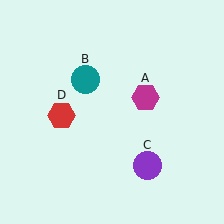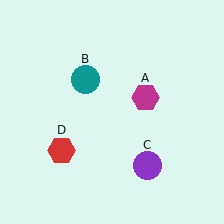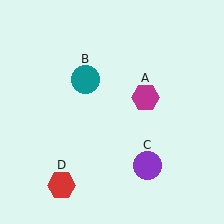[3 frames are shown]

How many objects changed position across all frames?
1 object changed position: red hexagon (object D).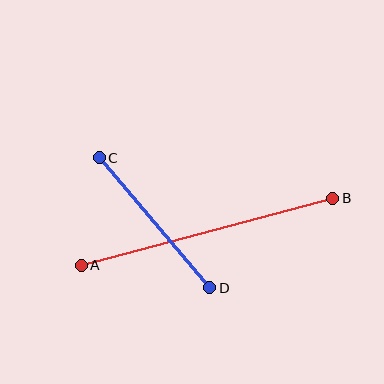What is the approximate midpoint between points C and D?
The midpoint is at approximately (155, 223) pixels.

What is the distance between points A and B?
The distance is approximately 260 pixels.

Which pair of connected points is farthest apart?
Points A and B are farthest apart.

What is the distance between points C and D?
The distance is approximately 171 pixels.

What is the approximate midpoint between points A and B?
The midpoint is at approximately (207, 232) pixels.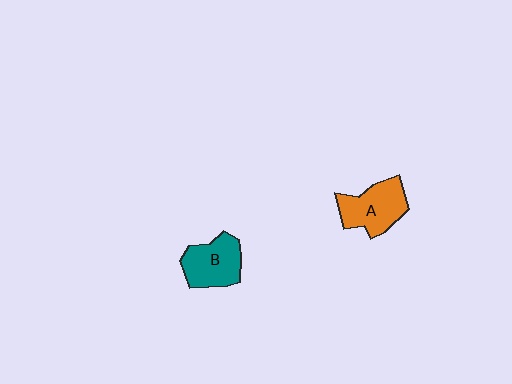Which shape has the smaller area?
Shape B (teal).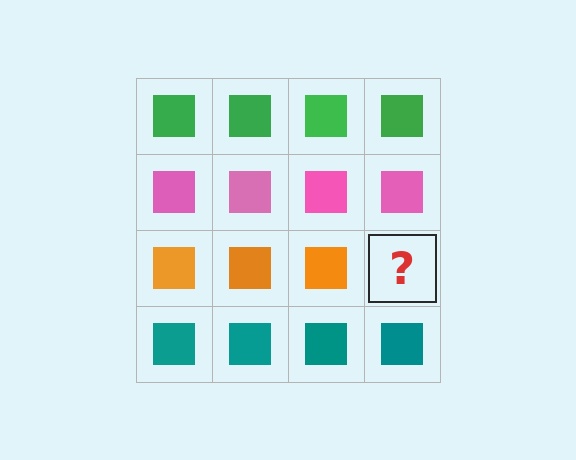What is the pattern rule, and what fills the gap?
The rule is that each row has a consistent color. The gap should be filled with an orange square.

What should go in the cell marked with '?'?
The missing cell should contain an orange square.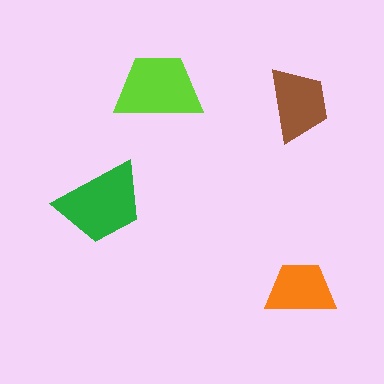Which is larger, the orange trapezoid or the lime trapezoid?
The lime one.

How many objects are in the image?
There are 4 objects in the image.